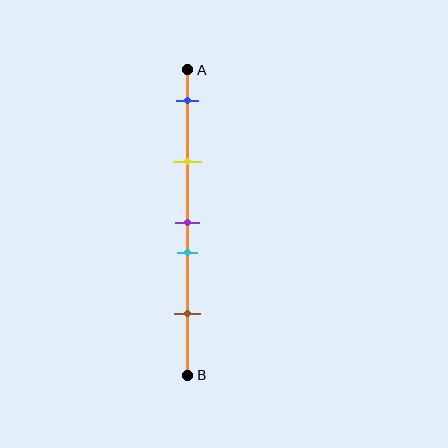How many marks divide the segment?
There are 5 marks dividing the segment.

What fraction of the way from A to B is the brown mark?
The brown mark is approximately 80% (0.8) of the way from A to B.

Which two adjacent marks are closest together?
The purple and cyan marks are the closest adjacent pair.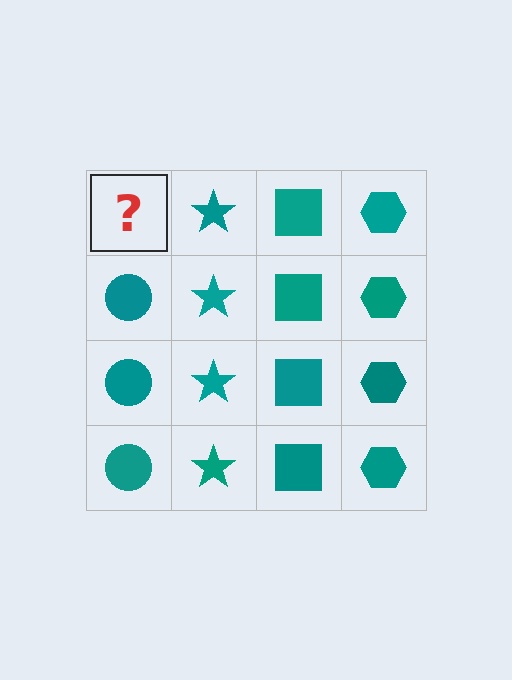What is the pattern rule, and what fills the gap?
The rule is that each column has a consistent shape. The gap should be filled with a teal circle.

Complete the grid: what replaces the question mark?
The question mark should be replaced with a teal circle.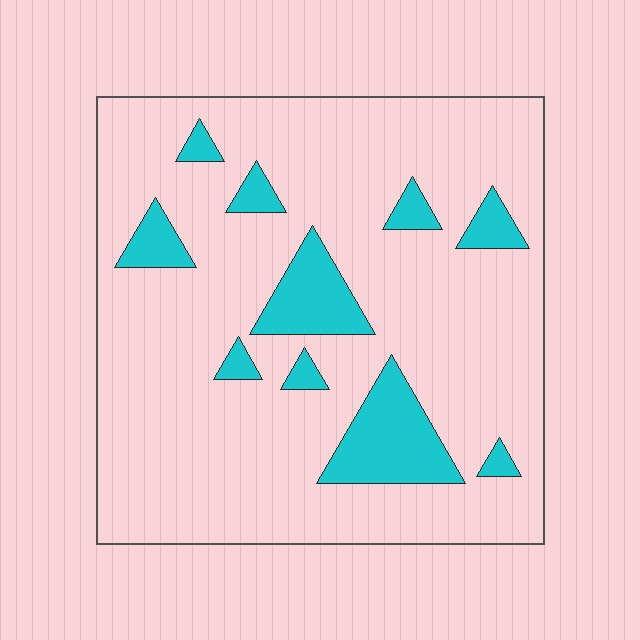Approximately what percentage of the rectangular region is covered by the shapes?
Approximately 15%.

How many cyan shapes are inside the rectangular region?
10.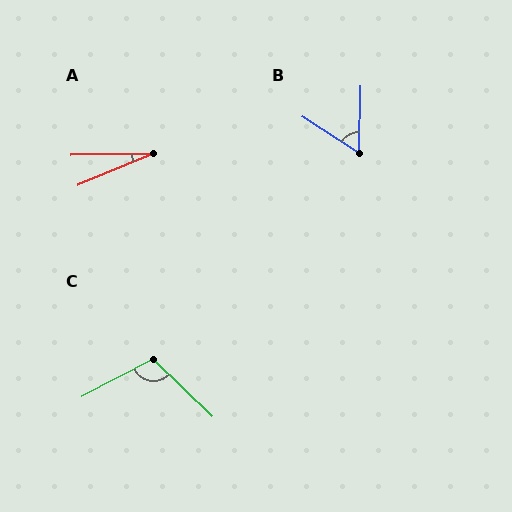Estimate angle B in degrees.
Approximately 59 degrees.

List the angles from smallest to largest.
A (21°), B (59°), C (109°).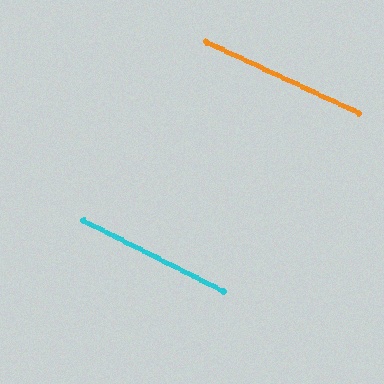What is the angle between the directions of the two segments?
Approximately 2 degrees.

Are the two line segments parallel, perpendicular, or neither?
Parallel — their directions differ by only 1.9°.